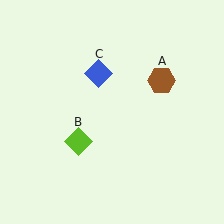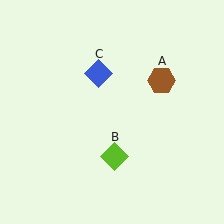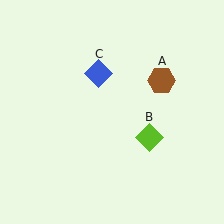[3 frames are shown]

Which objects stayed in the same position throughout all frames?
Brown hexagon (object A) and blue diamond (object C) remained stationary.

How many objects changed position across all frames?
1 object changed position: lime diamond (object B).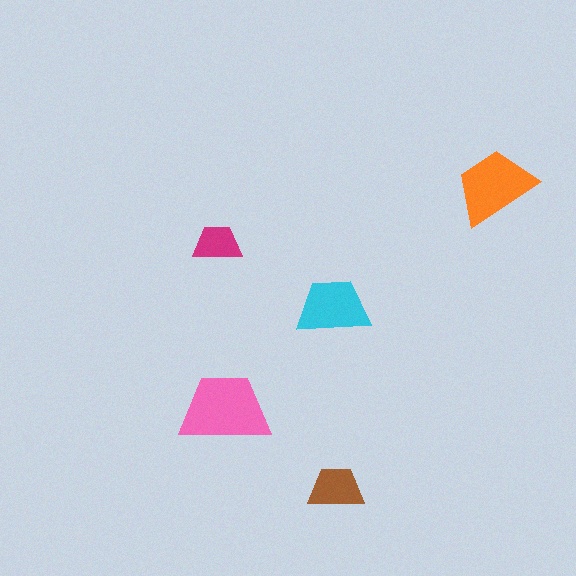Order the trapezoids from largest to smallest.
the pink one, the orange one, the cyan one, the brown one, the magenta one.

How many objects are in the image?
There are 5 objects in the image.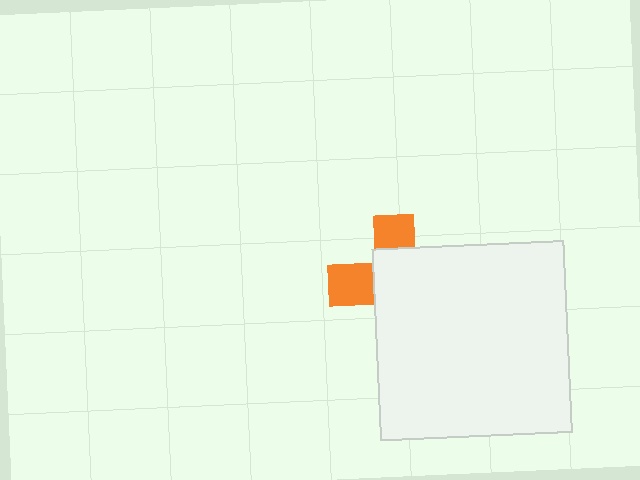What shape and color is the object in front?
The object in front is a white square.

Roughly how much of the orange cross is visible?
A small part of it is visible (roughly 34%).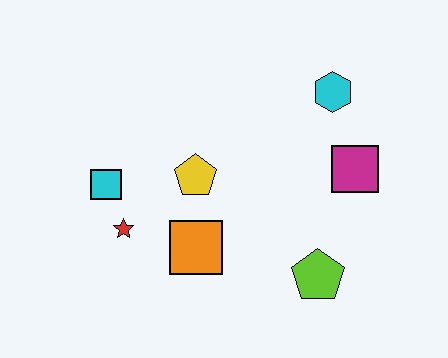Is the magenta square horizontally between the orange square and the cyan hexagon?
No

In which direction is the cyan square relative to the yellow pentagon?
The cyan square is to the left of the yellow pentagon.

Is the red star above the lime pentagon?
Yes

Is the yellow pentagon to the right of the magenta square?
No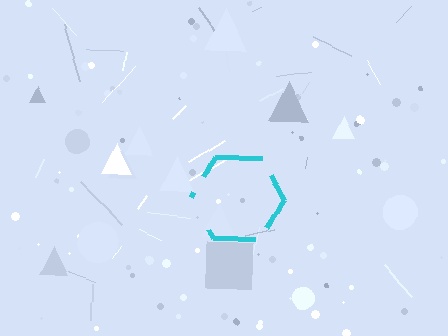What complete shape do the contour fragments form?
The contour fragments form a hexagon.